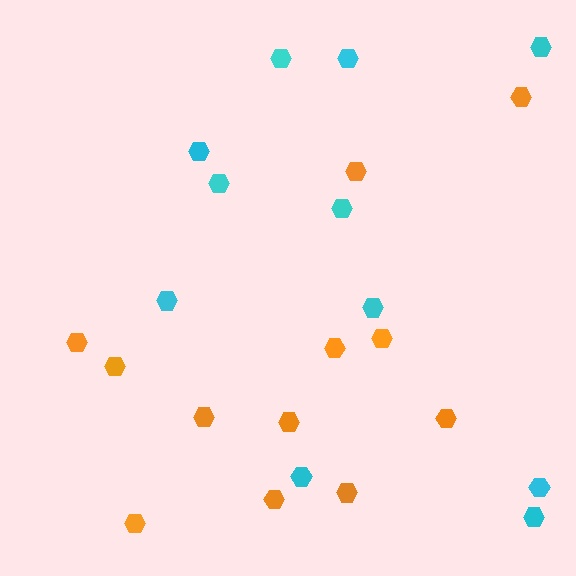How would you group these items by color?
There are 2 groups: one group of cyan hexagons (11) and one group of orange hexagons (12).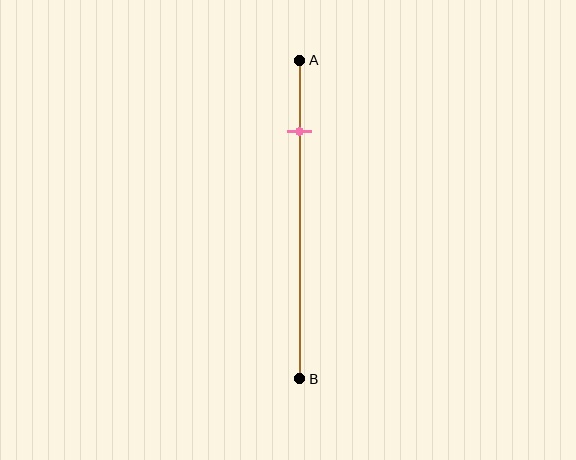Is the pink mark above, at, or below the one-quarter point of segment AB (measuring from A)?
The pink mark is approximately at the one-quarter point of segment AB.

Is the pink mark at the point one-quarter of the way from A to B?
Yes, the mark is approximately at the one-quarter point.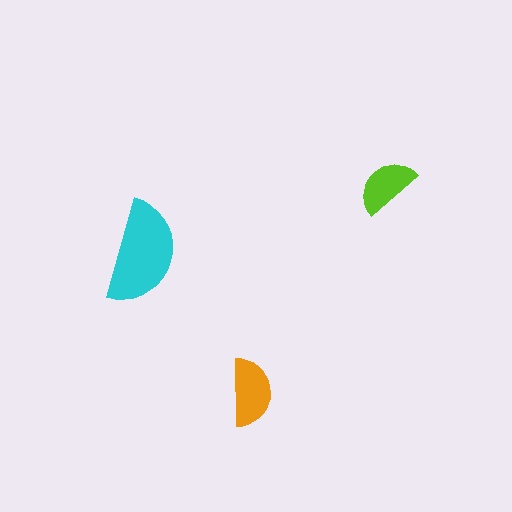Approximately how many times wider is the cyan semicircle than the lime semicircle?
About 1.5 times wider.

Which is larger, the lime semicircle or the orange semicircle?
The orange one.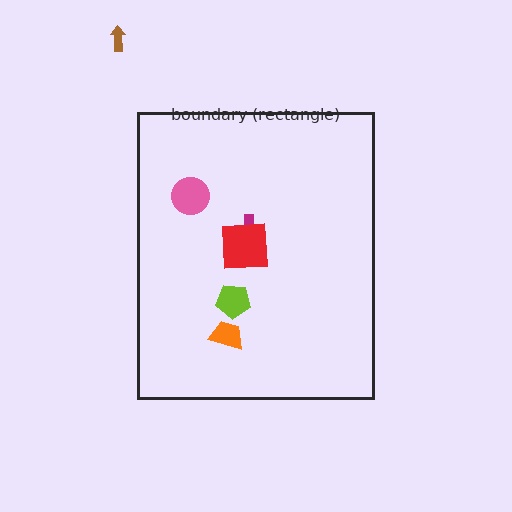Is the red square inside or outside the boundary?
Inside.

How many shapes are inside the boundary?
5 inside, 1 outside.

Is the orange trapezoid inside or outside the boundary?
Inside.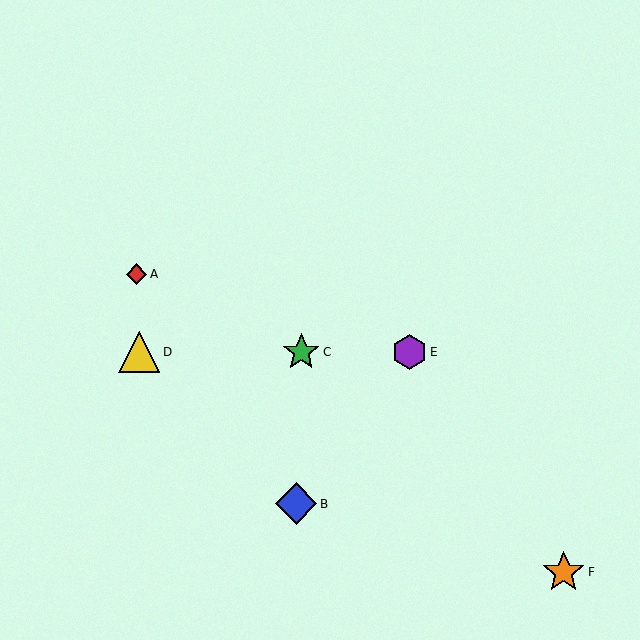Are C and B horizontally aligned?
No, C is at y≈352 and B is at y≈504.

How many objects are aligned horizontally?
3 objects (C, D, E) are aligned horizontally.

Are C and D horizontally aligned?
Yes, both are at y≈352.